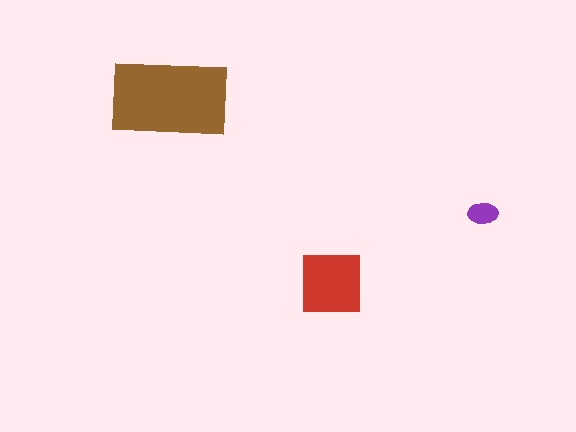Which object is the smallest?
The purple ellipse.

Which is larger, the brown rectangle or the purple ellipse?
The brown rectangle.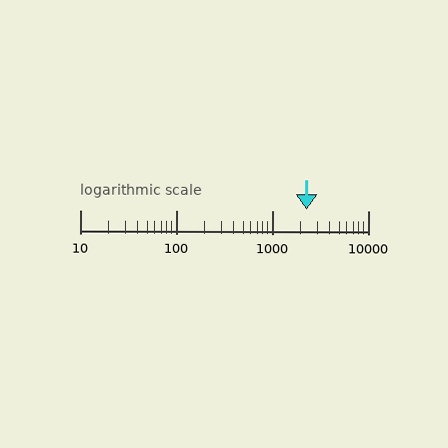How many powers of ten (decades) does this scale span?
The scale spans 3 decades, from 10 to 10000.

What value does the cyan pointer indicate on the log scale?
The pointer indicates approximately 2300.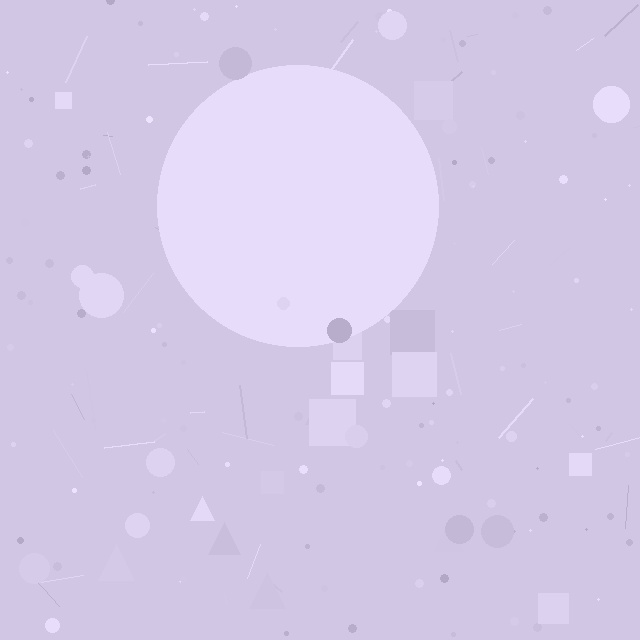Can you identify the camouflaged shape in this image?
The camouflaged shape is a circle.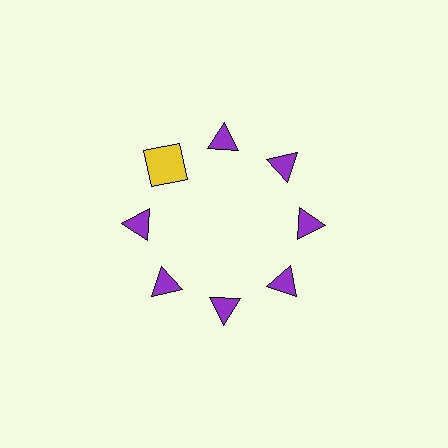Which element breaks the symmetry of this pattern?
The yellow square at roughly the 10 o'clock position breaks the symmetry. All other shapes are purple triangles.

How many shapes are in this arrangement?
There are 8 shapes arranged in a ring pattern.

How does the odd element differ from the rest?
It differs in both color (yellow instead of purple) and shape (square instead of triangle).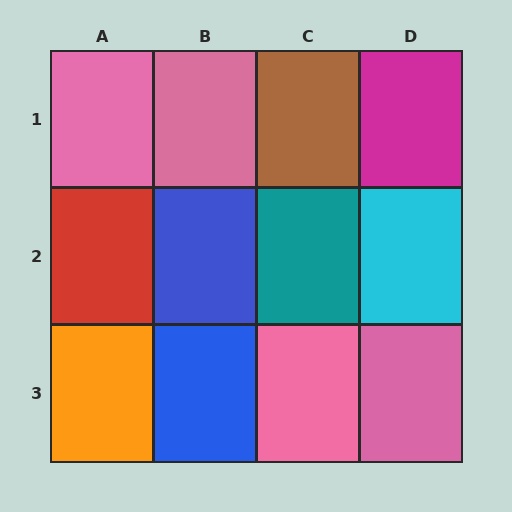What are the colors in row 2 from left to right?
Red, blue, teal, cyan.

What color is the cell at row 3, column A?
Orange.